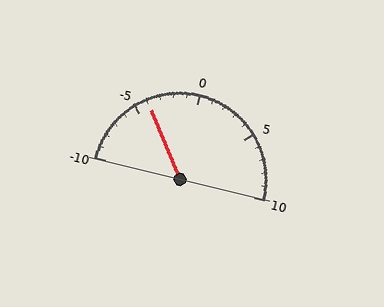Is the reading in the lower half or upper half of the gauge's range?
The reading is in the lower half of the range (-10 to 10).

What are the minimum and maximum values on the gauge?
The gauge ranges from -10 to 10.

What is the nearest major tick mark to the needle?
The nearest major tick mark is -5.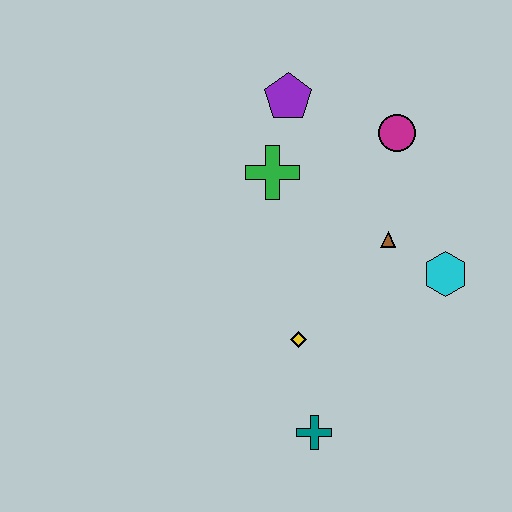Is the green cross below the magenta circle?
Yes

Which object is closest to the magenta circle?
The brown triangle is closest to the magenta circle.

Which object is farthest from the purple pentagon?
The teal cross is farthest from the purple pentagon.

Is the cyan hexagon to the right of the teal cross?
Yes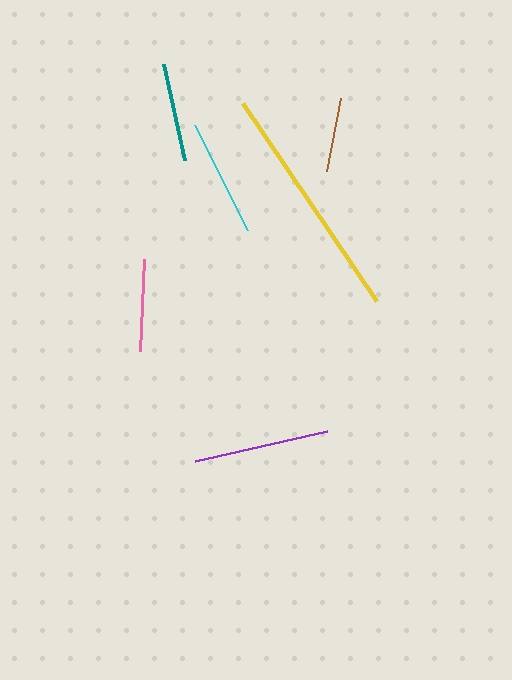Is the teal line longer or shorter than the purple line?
The purple line is longer than the teal line.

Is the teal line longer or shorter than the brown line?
The teal line is longer than the brown line.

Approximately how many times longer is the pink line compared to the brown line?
The pink line is approximately 1.2 times the length of the brown line.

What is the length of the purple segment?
The purple segment is approximately 135 pixels long.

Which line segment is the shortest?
The brown line is the shortest at approximately 75 pixels.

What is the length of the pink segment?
The pink segment is approximately 92 pixels long.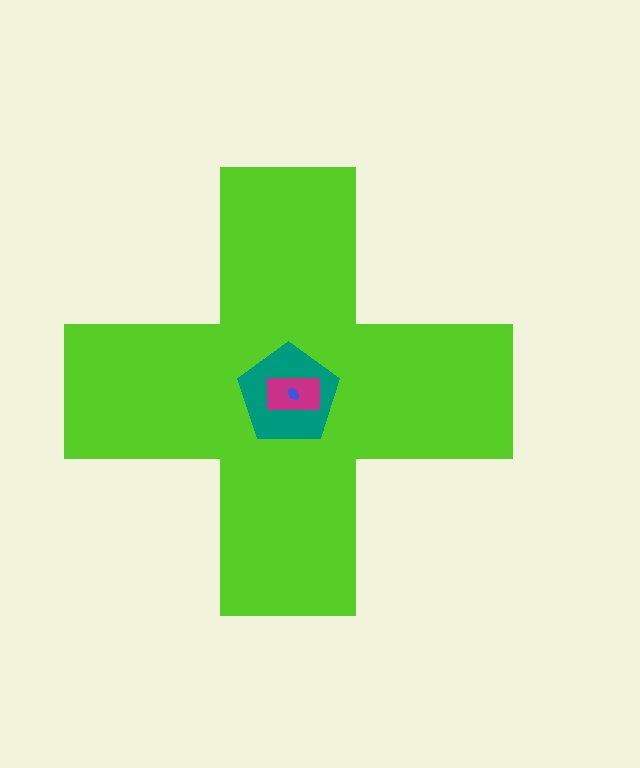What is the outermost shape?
The lime cross.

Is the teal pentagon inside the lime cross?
Yes.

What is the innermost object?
The blue ellipse.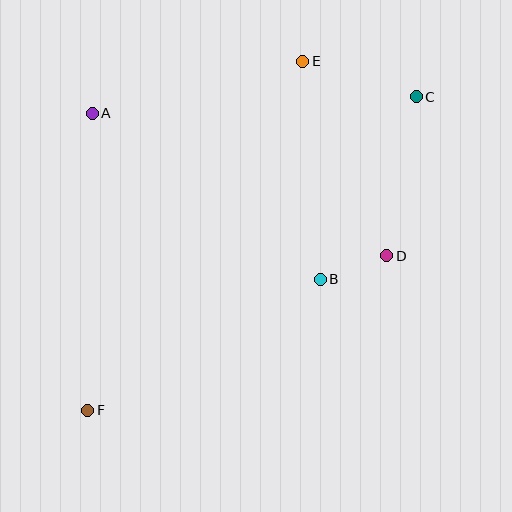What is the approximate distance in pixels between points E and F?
The distance between E and F is approximately 410 pixels.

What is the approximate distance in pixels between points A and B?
The distance between A and B is approximately 282 pixels.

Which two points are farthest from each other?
Points C and F are farthest from each other.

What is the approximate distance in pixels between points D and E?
The distance between D and E is approximately 212 pixels.